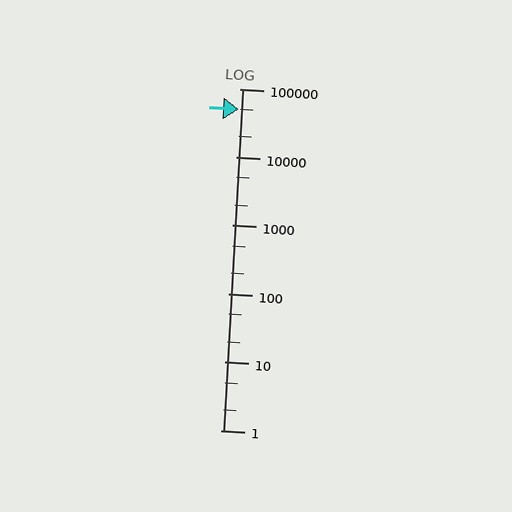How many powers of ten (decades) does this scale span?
The scale spans 5 decades, from 1 to 100000.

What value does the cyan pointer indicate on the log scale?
The pointer indicates approximately 51000.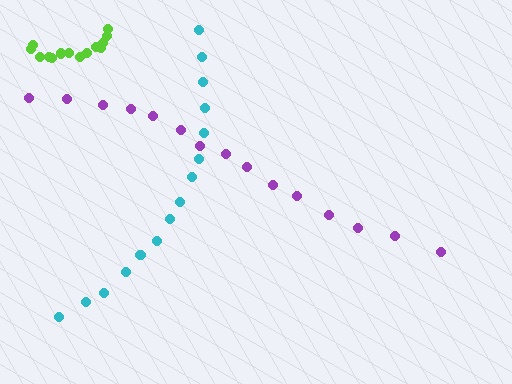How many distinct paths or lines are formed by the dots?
There are 3 distinct paths.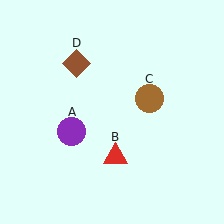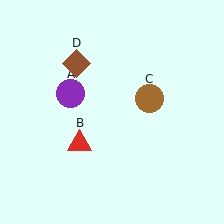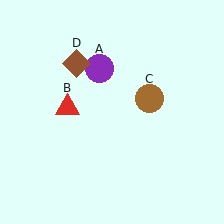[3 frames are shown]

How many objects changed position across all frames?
2 objects changed position: purple circle (object A), red triangle (object B).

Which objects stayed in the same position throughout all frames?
Brown circle (object C) and brown diamond (object D) remained stationary.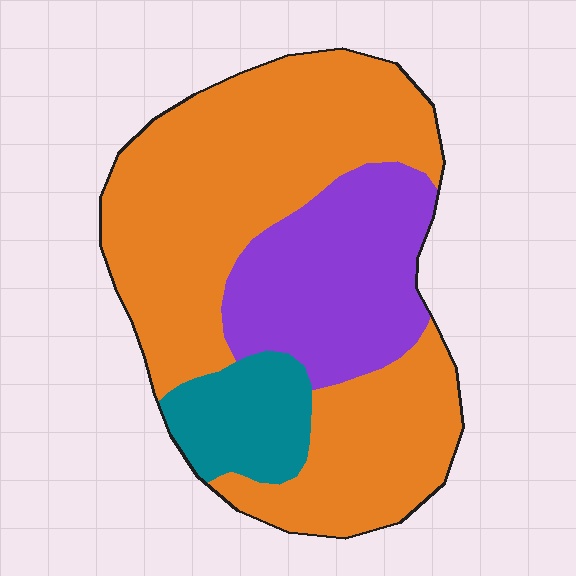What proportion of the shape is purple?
Purple takes up about one quarter (1/4) of the shape.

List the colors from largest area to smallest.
From largest to smallest: orange, purple, teal.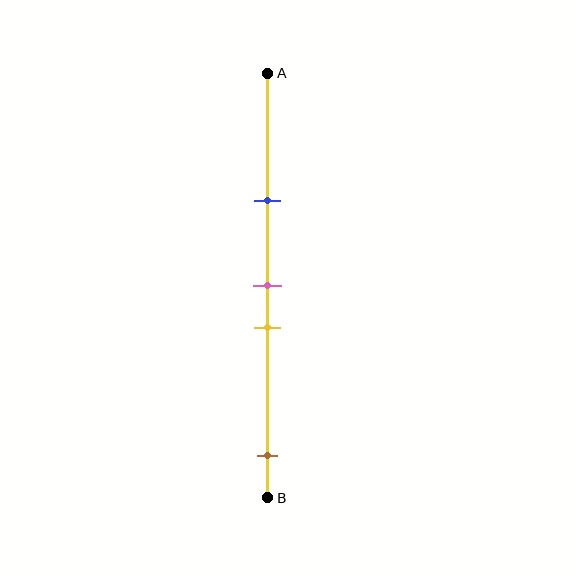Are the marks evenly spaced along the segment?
No, the marks are not evenly spaced.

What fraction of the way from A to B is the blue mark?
The blue mark is approximately 30% (0.3) of the way from A to B.